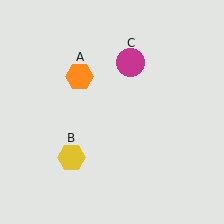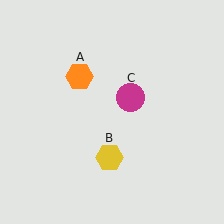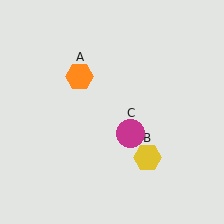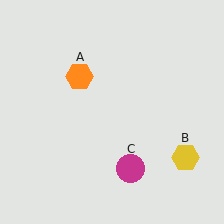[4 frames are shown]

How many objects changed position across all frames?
2 objects changed position: yellow hexagon (object B), magenta circle (object C).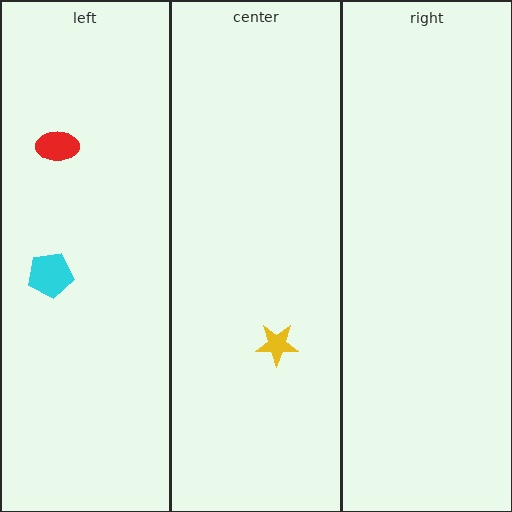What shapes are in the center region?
The yellow star.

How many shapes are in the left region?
2.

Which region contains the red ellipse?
The left region.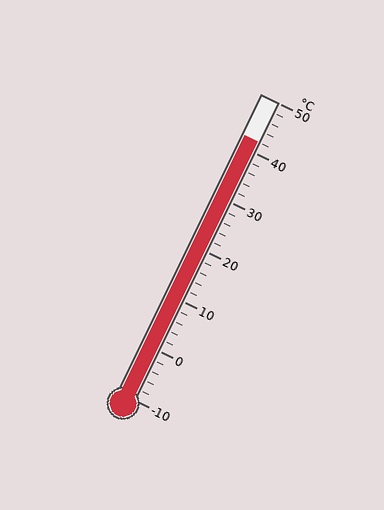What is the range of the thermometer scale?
The thermometer scale ranges from -10°C to 50°C.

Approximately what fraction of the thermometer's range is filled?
The thermometer is filled to approximately 85% of its range.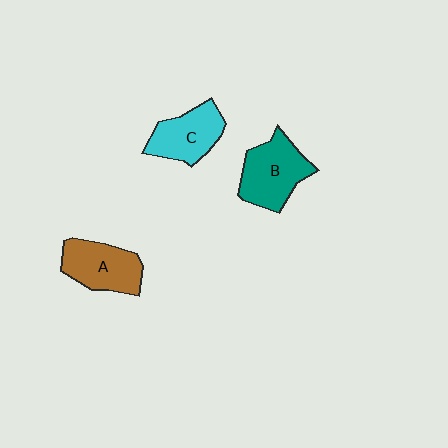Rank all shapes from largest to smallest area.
From largest to smallest: B (teal), A (brown), C (cyan).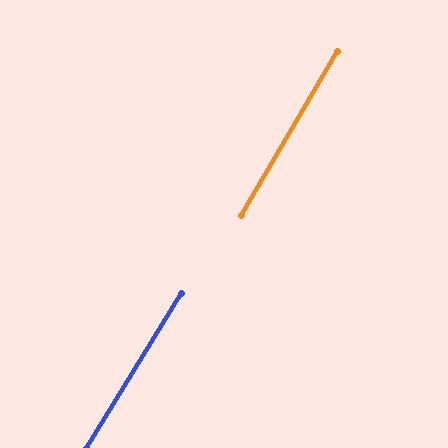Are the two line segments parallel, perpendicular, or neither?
Parallel — their directions differ by only 1.2°.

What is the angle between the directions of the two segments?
Approximately 1 degree.